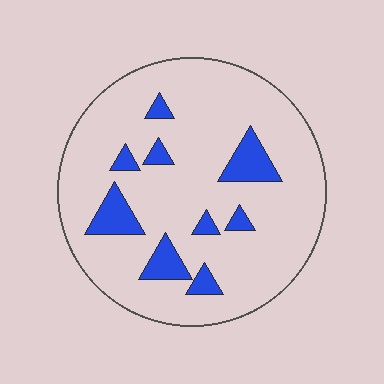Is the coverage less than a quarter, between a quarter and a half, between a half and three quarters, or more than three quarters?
Less than a quarter.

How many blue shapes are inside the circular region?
9.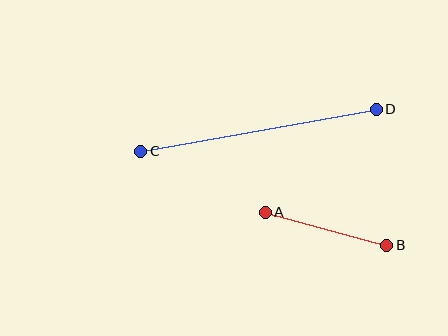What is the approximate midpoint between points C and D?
The midpoint is at approximately (258, 130) pixels.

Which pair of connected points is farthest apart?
Points C and D are farthest apart.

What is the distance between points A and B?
The distance is approximately 126 pixels.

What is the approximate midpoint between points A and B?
The midpoint is at approximately (326, 229) pixels.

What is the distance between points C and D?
The distance is approximately 239 pixels.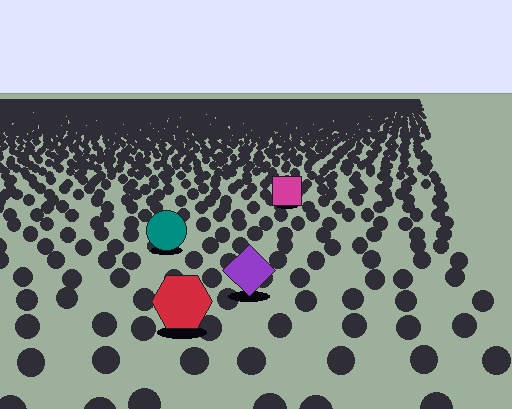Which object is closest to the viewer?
The red hexagon is closest. The texture marks near it are larger and more spread out.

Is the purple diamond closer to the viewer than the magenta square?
Yes. The purple diamond is closer — you can tell from the texture gradient: the ground texture is coarser near it.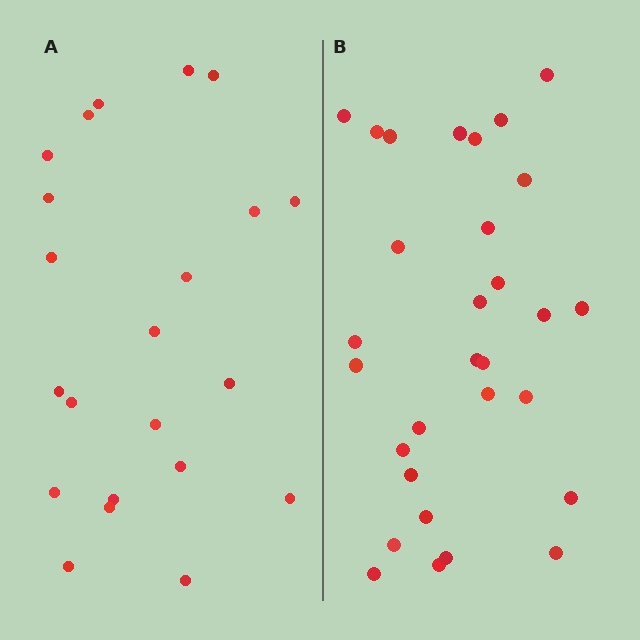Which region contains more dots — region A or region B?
Region B (the right region) has more dots.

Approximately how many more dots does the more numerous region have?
Region B has roughly 8 or so more dots than region A.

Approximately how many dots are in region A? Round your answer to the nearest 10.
About 20 dots. (The exact count is 22, which rounds to 20.)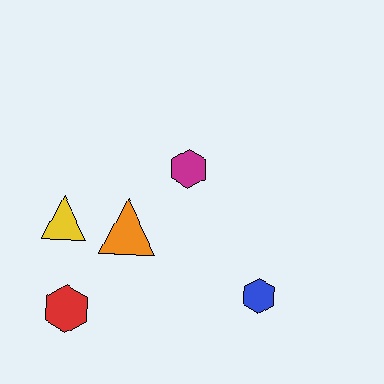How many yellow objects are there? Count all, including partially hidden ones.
There is 1 yellow object.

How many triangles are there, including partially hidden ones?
There are 2 triangles.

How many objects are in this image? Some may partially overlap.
There are 5 objects.